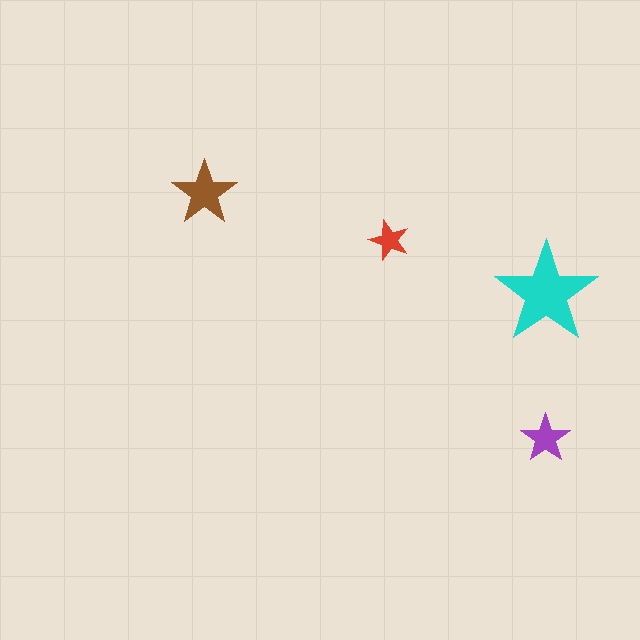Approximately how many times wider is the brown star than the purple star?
About 1.5 times wider.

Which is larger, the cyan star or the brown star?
The cyan one.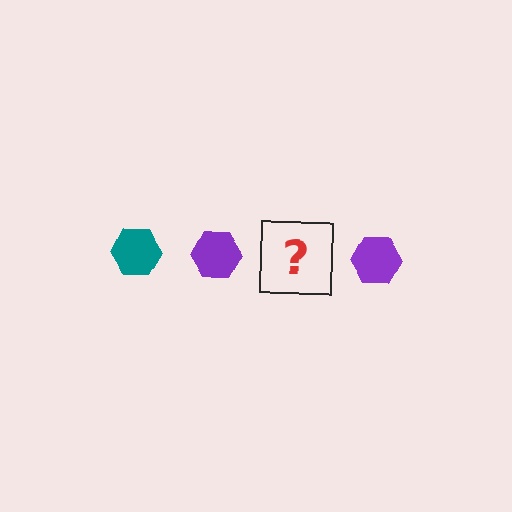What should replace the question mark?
The question mark should be replaced with a teal hexagon.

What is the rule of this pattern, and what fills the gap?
The rule is that the pattern cycles through teal, purple hexagons. The gap should be filled with a teal hexagon.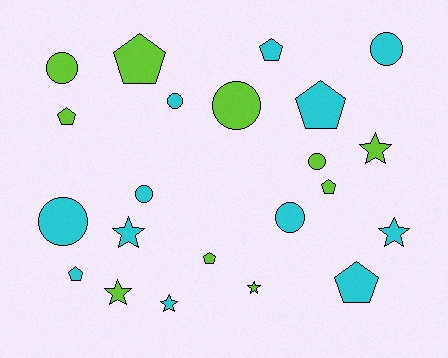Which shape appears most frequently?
Pentagon, with 8 objects.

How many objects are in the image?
There are 22 objects.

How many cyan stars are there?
There are 3 cyan stars.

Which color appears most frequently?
Cyan, with 12 objects.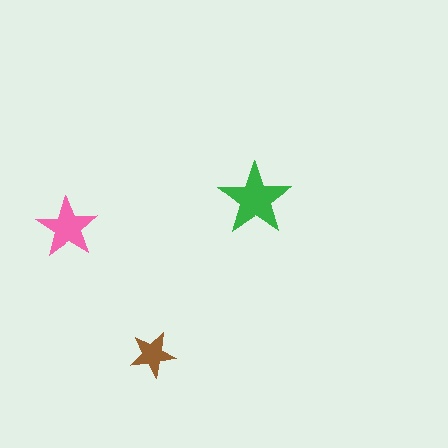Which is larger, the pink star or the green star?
The green one.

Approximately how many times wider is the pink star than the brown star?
About 1.5 times wider.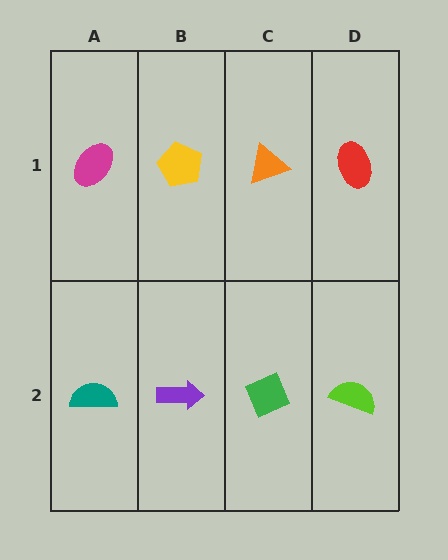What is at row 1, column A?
A magenta ellipse.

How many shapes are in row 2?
4 shapes.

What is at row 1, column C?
An orange triangle.